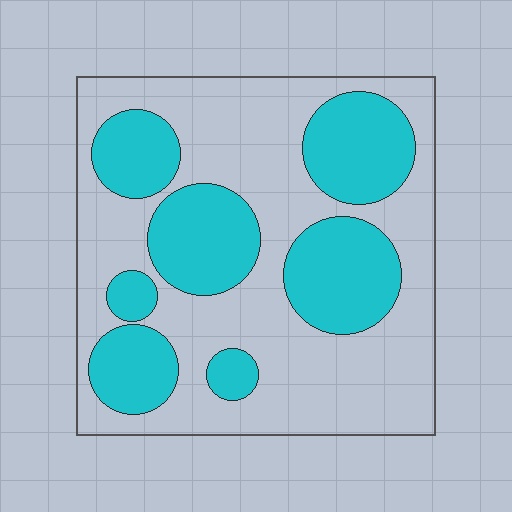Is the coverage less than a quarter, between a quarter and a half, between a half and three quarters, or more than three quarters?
Between a quarter and a half.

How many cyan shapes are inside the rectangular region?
7.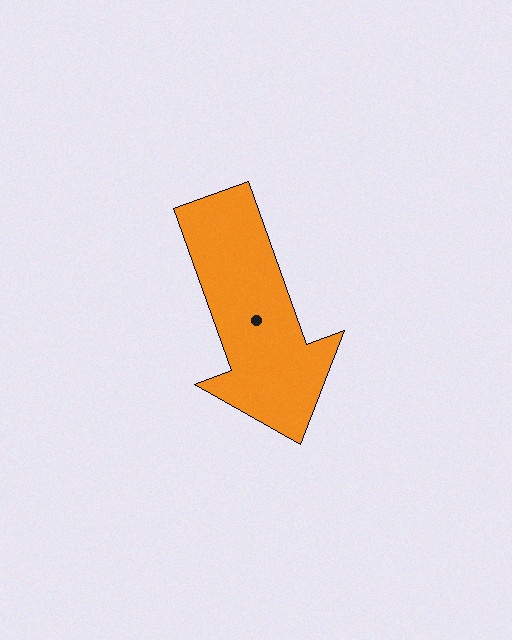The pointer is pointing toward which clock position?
Roughly 5 o'clock.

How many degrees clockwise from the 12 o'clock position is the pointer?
Approximately 160 degrees.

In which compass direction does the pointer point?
South.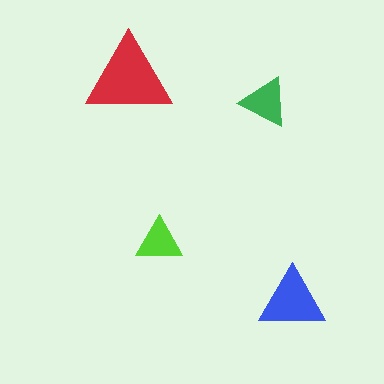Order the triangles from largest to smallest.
the red one, the blue one, the green one, the lime one.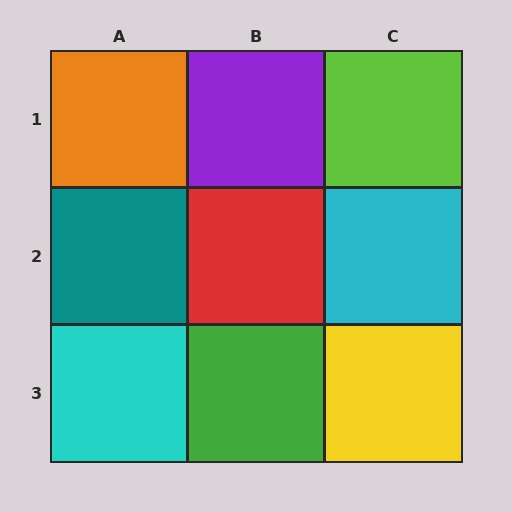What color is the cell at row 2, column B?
Red.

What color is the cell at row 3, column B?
Green.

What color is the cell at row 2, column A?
Teal.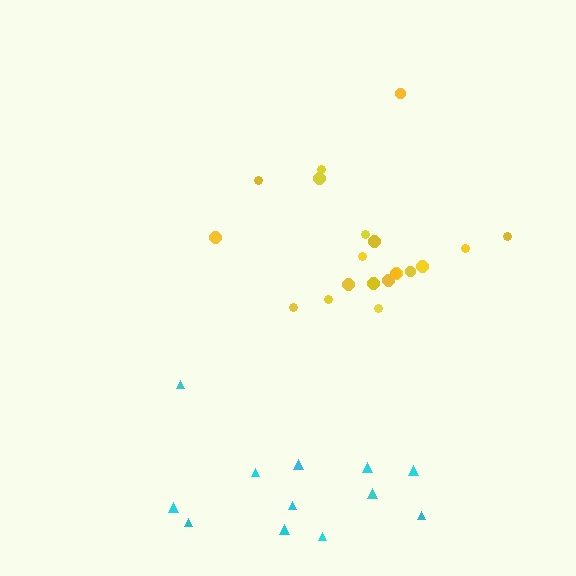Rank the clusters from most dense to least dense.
yellow, cyan.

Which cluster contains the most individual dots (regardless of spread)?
Yellow (20).